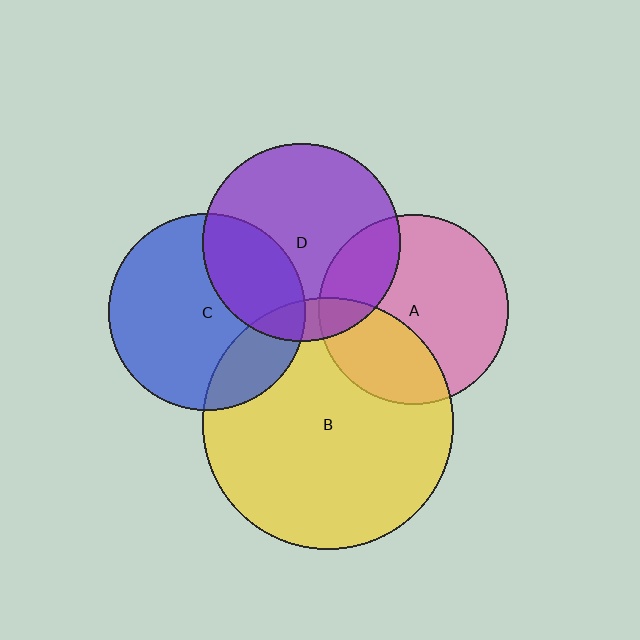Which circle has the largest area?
Circle B (yellow).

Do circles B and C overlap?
Yes.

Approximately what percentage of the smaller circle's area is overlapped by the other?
Approximately 20%.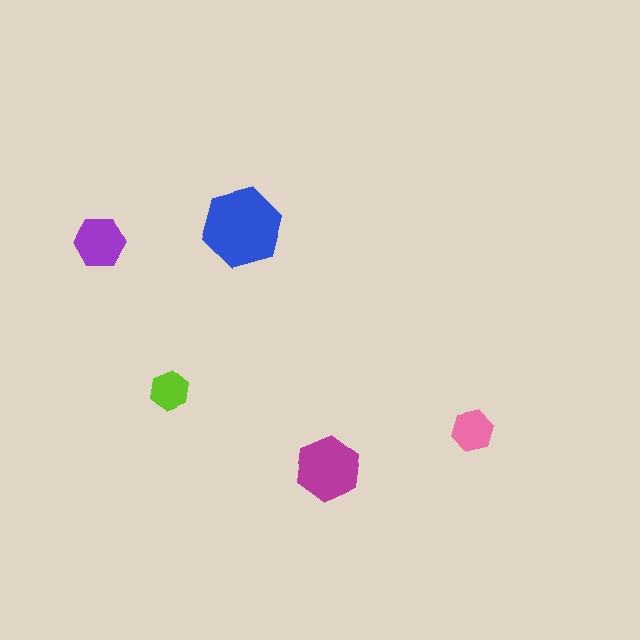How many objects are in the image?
There are 5 objects in the image.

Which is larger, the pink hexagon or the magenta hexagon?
The magenta one.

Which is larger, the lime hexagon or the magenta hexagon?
The magenta one.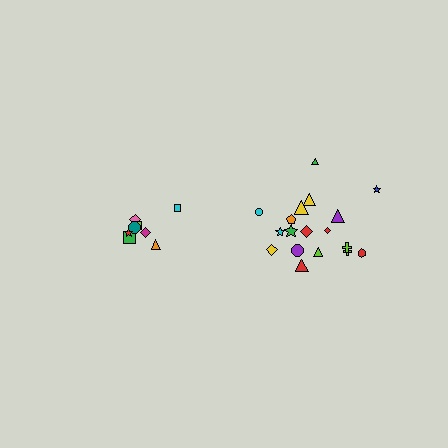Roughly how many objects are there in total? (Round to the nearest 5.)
Roughly 25 objects in total.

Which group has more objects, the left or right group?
The right group.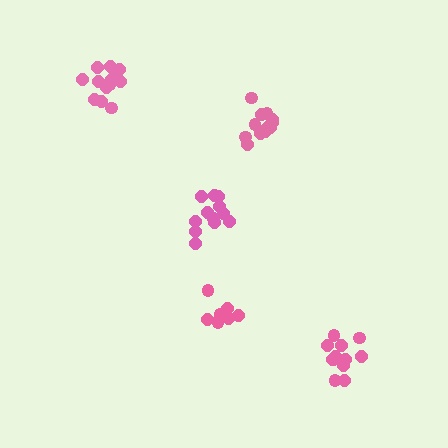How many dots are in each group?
Group 1: 13 dots, Group 2: 13 dots, Group 3: 8 dots, Group 4: 13 dots, Group 5: 12 dots (59 total).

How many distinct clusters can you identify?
There are 5 distinct clusters.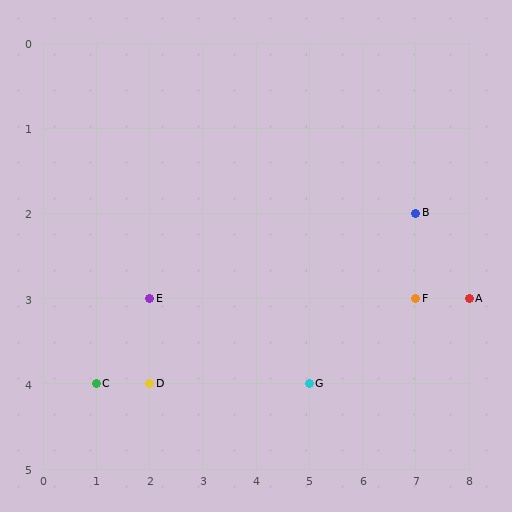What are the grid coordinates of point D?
Point D is at grid coordinates (2, 4).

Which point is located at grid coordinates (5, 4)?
Point G is at (5, 4).